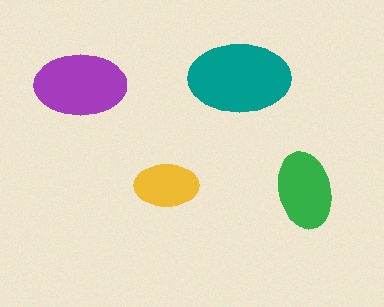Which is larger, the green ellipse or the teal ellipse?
The teal one.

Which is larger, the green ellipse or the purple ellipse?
The purple one.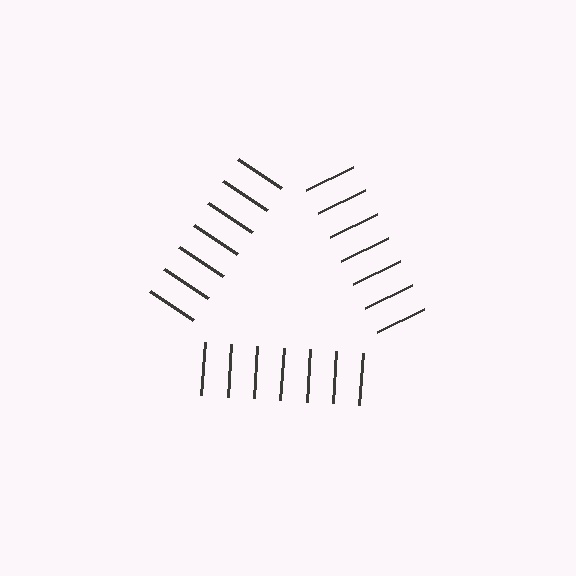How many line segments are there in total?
21 — 7 along each of the 3 edges.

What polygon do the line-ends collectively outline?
An illusory triangle — the line segments terminate on its edges but no continuous stroke is drawn.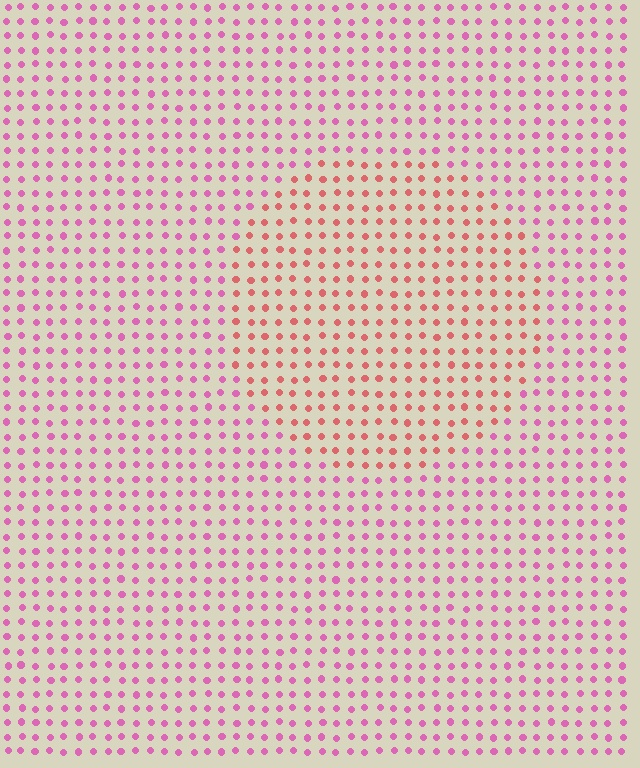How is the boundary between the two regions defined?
The boundary is defined purely by a slight shift in hue (about 38 degrees). Spacing, size, and orientation are identical on both sides.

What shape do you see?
I see a circle.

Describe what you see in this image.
The image is filled with small pink elements in a uniform arrangement. A circle-shaped region is visible where the elements are tinted to a slightly different hue, forming a subtle color boundary.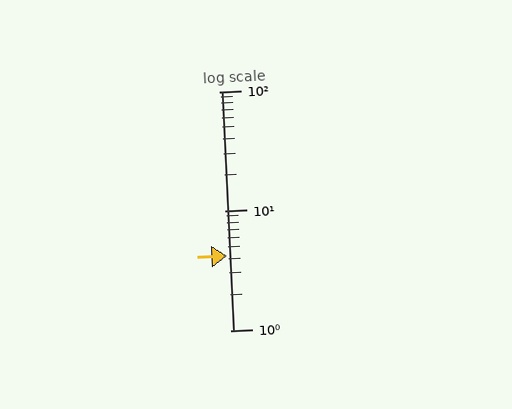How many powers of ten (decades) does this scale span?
The scale spans 2 decades, from 1 to 100.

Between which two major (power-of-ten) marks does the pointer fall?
The pointer is between 1 and 10.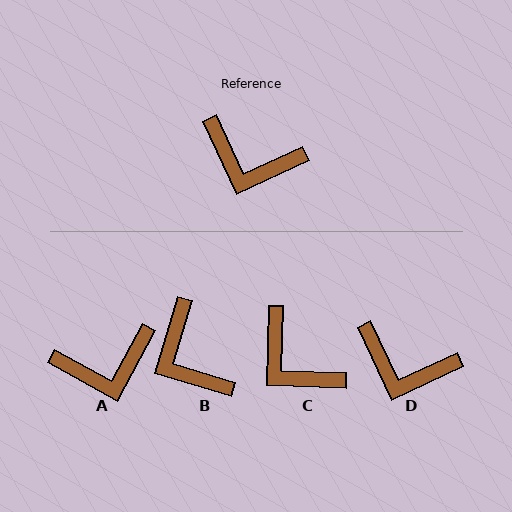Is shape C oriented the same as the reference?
No, it is off by about 27 degrees.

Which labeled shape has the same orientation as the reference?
D.